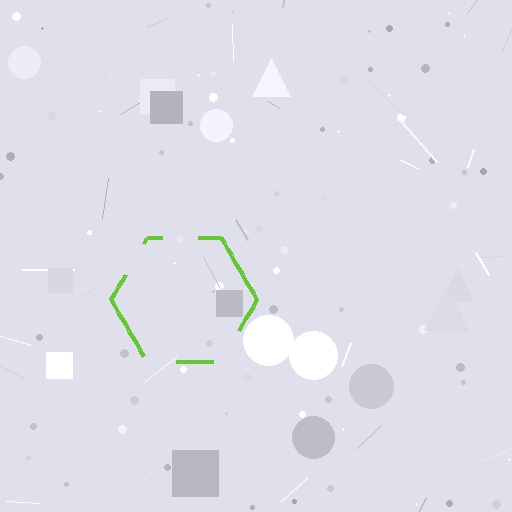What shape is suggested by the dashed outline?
The dashed outline suggests a hexagon.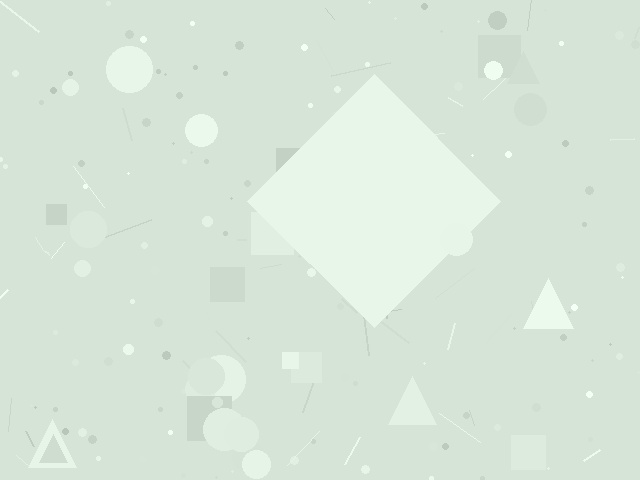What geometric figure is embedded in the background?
A diamond is embedded in the background.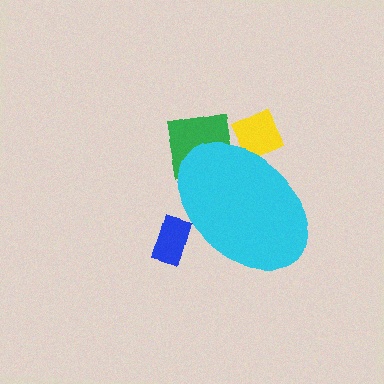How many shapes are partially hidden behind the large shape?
3 shapes are partially hidden.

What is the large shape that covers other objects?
A cyan ellipse.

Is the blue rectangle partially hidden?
Yes, the blue rectangle is partially hidden behind the cyan ellipse.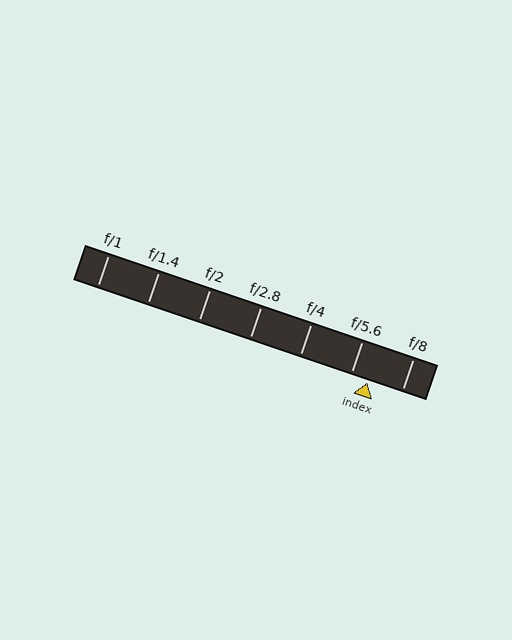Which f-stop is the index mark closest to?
The index mark is closest to f/5.6.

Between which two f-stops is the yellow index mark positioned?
The index mark is between f/5.6 and f/8.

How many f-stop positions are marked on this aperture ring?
There are 7 f-stop positions marked.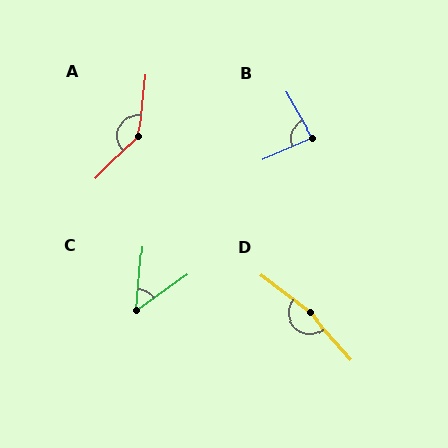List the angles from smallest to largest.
C (51°), B (83°), A (141°), D (169°).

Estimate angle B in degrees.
Approximately 83 degrees.